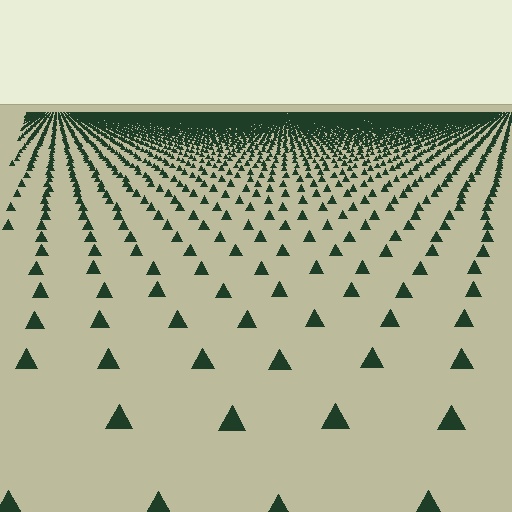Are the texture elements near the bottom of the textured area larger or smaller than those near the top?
Larger. Near the bottom, elements are closer to the viewer and appear at a bigger on-screen size.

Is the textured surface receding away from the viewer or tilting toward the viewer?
The surface is receding away from the viewer. Texture elements get smaller and denser toward the top.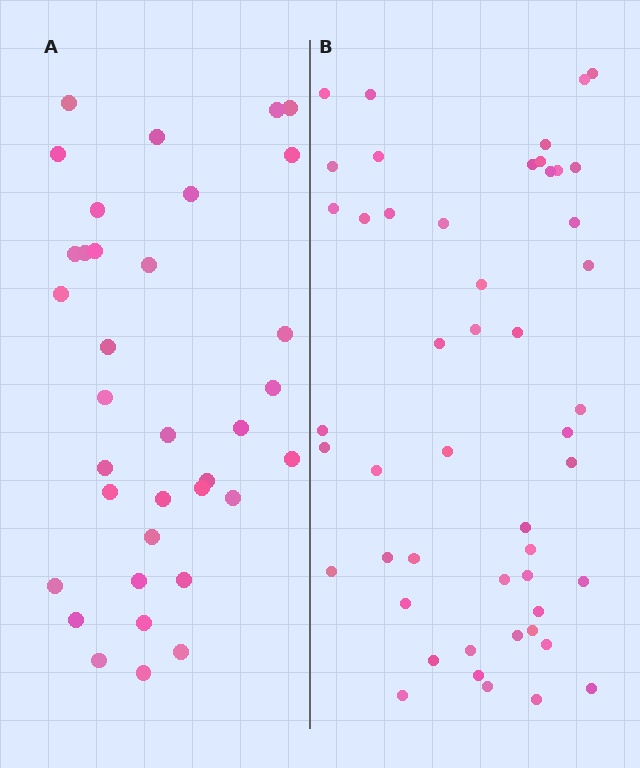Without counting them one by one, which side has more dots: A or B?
Region B (the right region) has more dots.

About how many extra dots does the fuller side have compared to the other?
Region B has approximately 15 more dots than region A.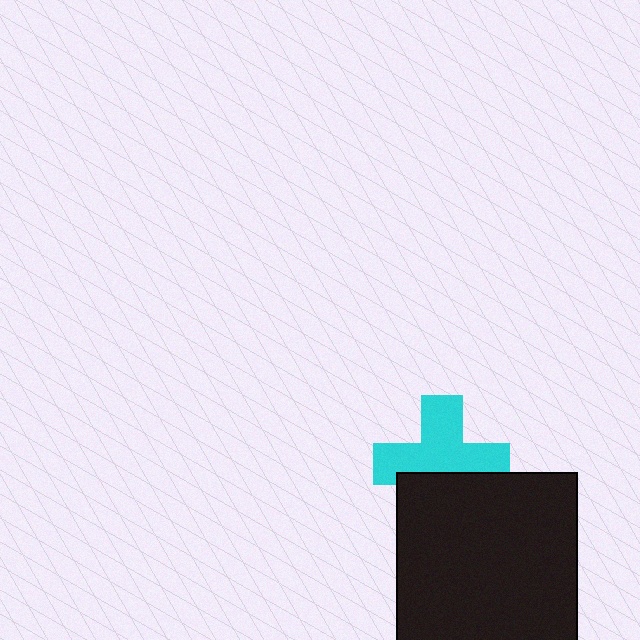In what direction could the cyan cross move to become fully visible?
The cyan cross could move up. That would shift it out from behind the black square entirely.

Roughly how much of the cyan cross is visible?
About half of it is visible (roughly 63%).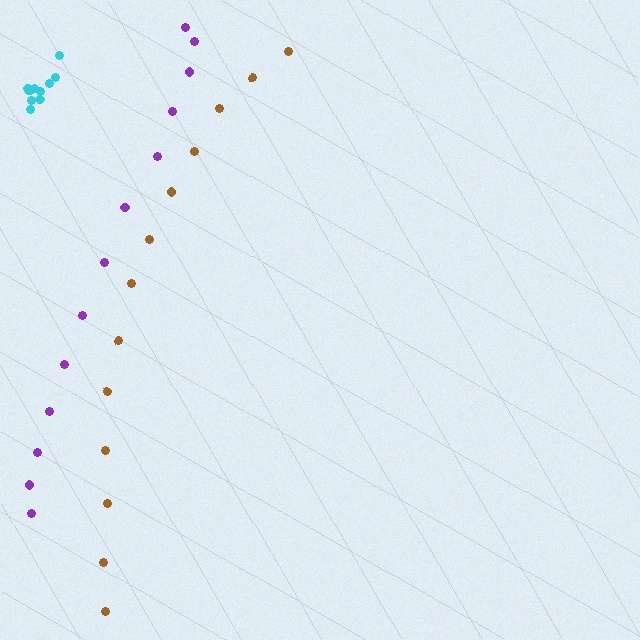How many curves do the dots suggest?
There are 3 distinct paths.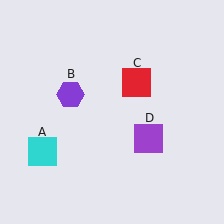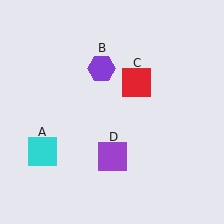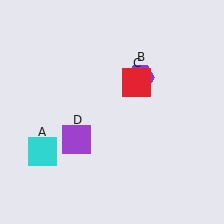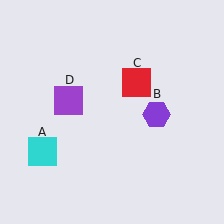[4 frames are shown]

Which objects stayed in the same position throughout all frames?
Cyan square (object A) and red square (object C) remained stationary.